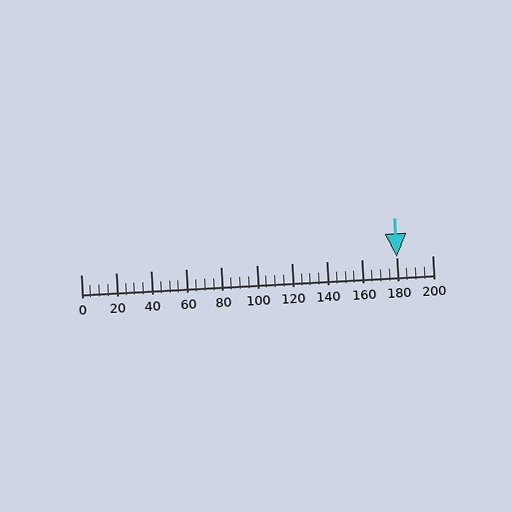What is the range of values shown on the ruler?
The ruler shows values from 0 to 200.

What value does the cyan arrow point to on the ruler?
The cyan arrow points to approximately 180.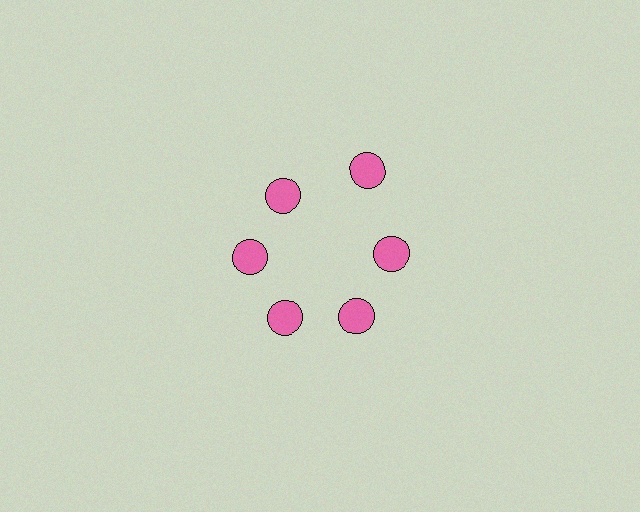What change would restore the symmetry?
The symmetry would be restored by moving it inward, back onto the ring so that all 6 circles sit at equal angles and equal distance from the center.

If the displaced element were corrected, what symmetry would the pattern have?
It would have 6-fold rotational symmetry — the pattern would map onto itself every 60 degrees.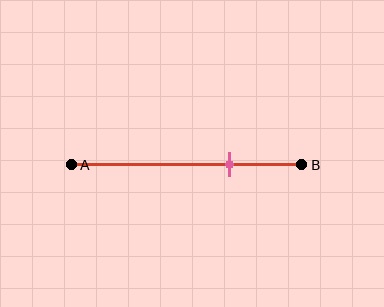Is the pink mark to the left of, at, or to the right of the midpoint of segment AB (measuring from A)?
The pink mark is to the right of the midpoint of segment AB.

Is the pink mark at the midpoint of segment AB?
No, the mark is at about 70% from A, not at the 50% midpoint.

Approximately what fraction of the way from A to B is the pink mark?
The pink mark is approximately 70% of the way from A to B.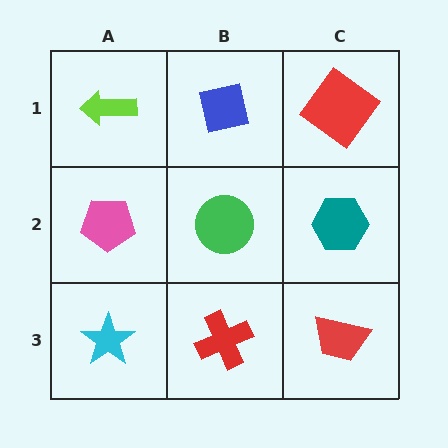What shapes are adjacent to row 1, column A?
A pink pentagon (row 2, column A), a blue square (row 1, column B).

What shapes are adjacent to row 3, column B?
A green circle (row 2, column B), a cyan star (row 3, column A), a red trapezoid (row 3, column C).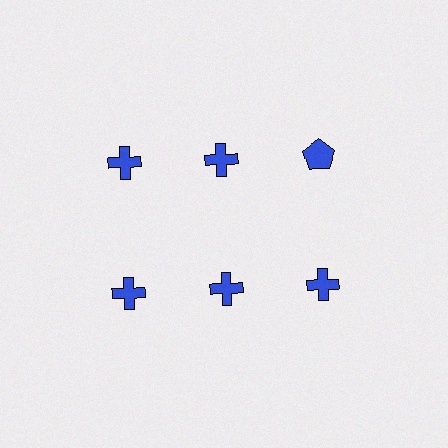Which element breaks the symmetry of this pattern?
The blue pentagon in the top row, center column breaks the symmetry. All other shapes are blue crosses.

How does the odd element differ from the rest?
It has a different shape: pentagon instead of cross.